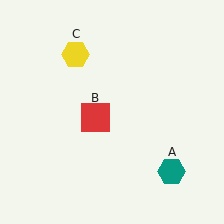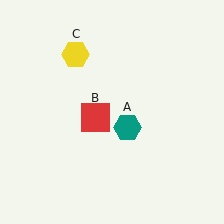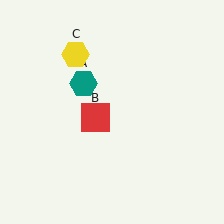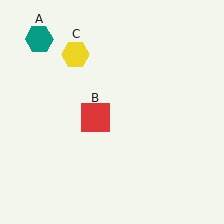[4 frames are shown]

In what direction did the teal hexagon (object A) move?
The teal hexagon (object A) moved up and to the left.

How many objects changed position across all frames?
1 object changed position: teal hexagon (object A).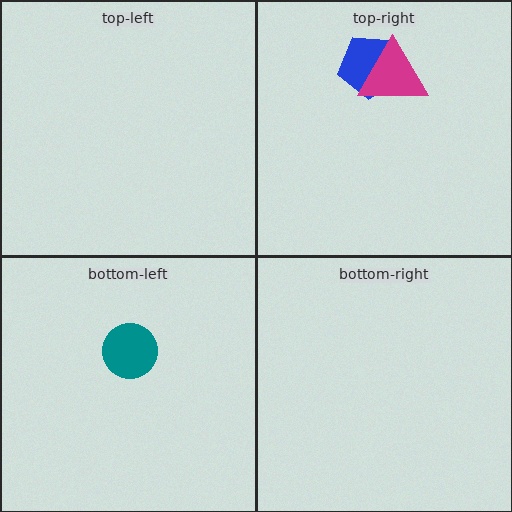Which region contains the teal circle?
The bottom-left region.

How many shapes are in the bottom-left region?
1.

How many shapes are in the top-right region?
2.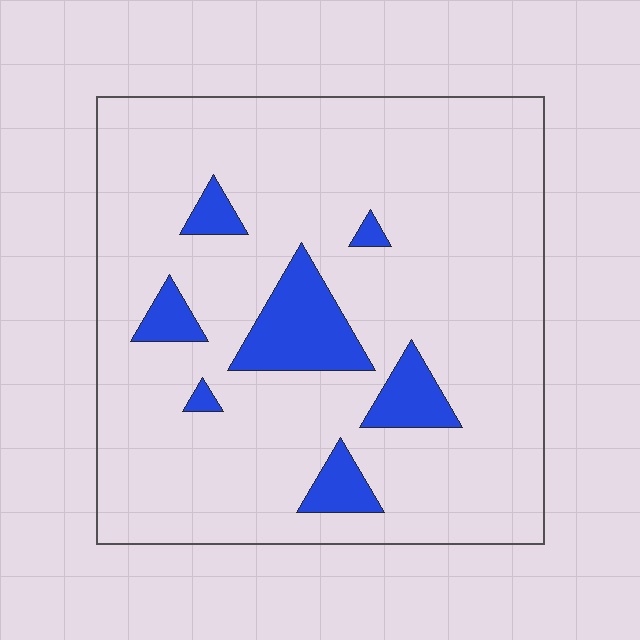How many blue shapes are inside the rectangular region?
7.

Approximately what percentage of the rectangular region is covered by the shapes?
Approximately 10%.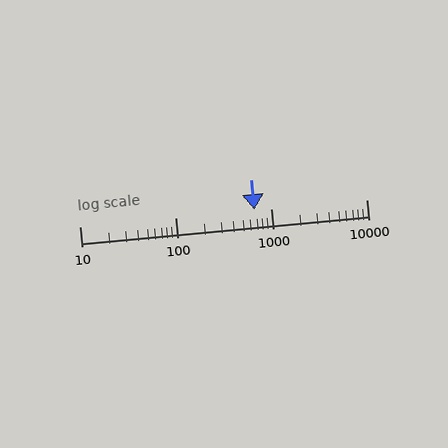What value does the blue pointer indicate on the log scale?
The pointer indicates approximately 680.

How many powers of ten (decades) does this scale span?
The scale spans 3 decades, from 10 to 10000.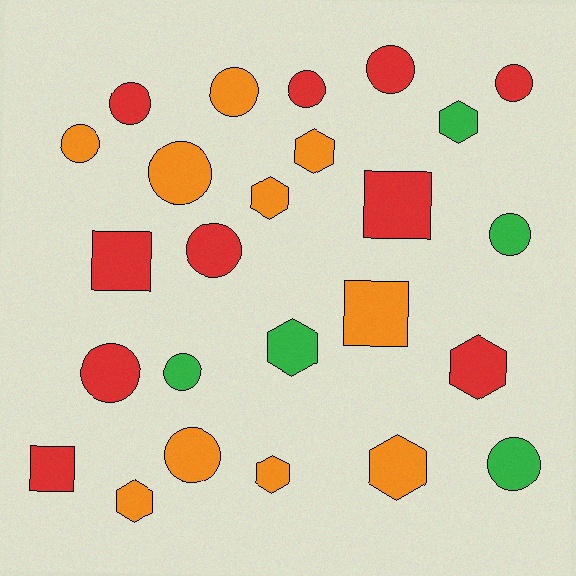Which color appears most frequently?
Red, with 10 objects.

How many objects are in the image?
There are 25 objects.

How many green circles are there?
There are 3 green circles.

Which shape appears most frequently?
Circle, with 13 objects.